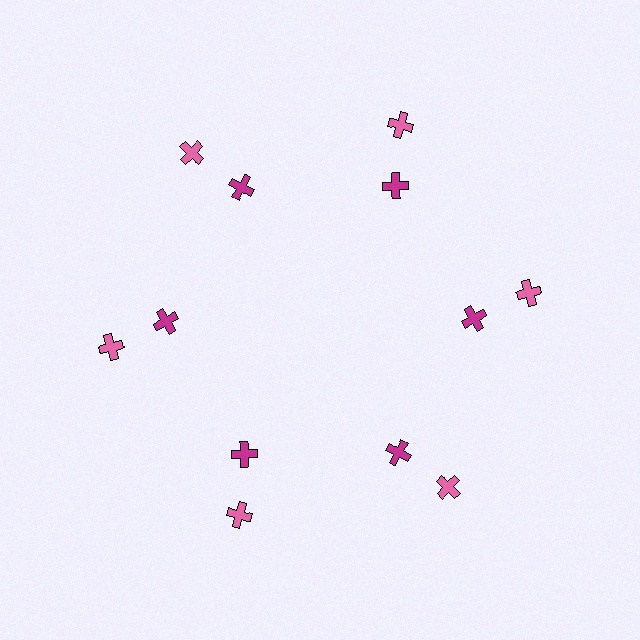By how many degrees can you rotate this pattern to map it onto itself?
The pattern maps onto itself every 60 degrees of rotation.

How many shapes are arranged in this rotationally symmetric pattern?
There are 12 shapes, arranged in 6 groups of 2.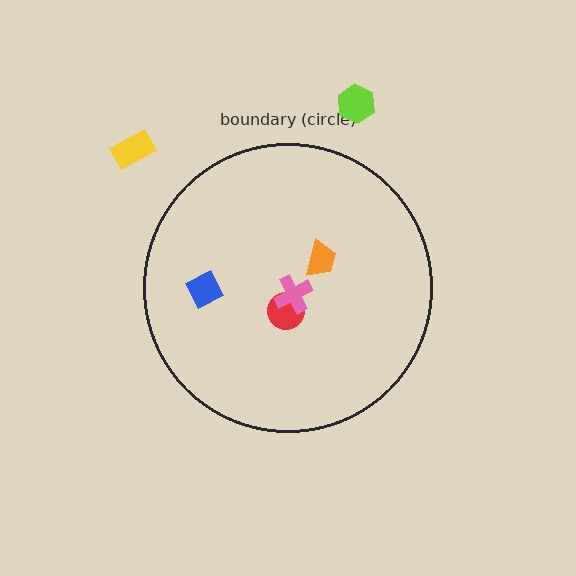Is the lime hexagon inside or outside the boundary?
Outside.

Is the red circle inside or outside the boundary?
Inside.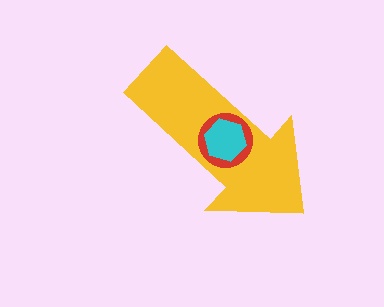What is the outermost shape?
The yellow arrow.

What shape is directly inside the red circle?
The cyan hexagon.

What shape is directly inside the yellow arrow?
The red circle.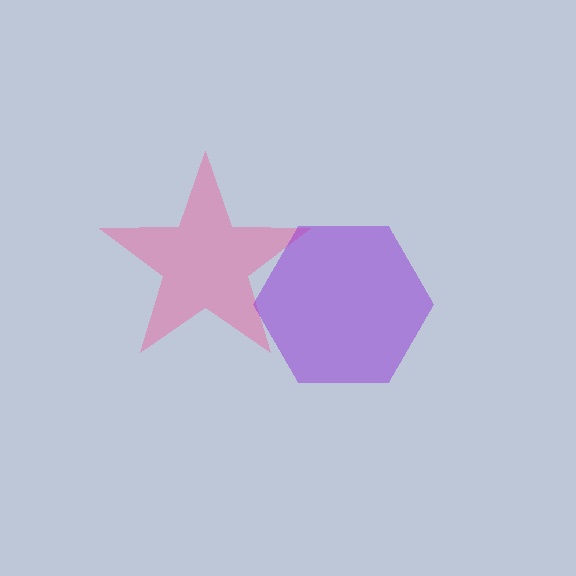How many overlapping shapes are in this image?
There are 2 overlapping shapes in the image.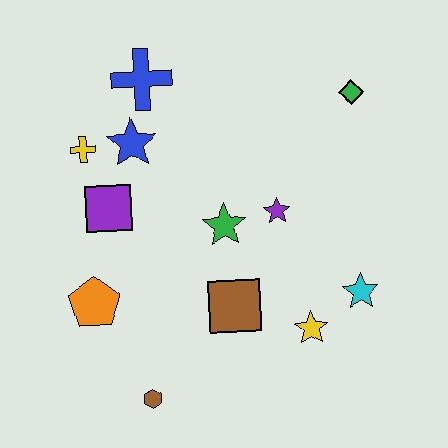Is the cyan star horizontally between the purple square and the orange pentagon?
No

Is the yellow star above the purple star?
No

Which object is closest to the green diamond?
The purple star is closest to the green diamond.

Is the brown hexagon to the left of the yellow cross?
No